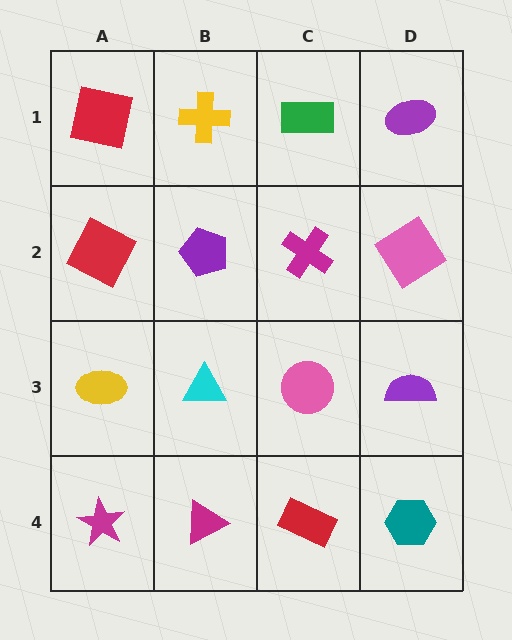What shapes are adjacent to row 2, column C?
A green rectangle (row 1, column C), a pink circle (row 3, column C), a purple pentagon (row 2, column B), a pink diamond (row 2, column D).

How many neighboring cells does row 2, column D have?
3.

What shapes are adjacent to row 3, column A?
A red square (row 2, column A), a magenta star (row 4, column A), a cyan triangle (row 3, column B).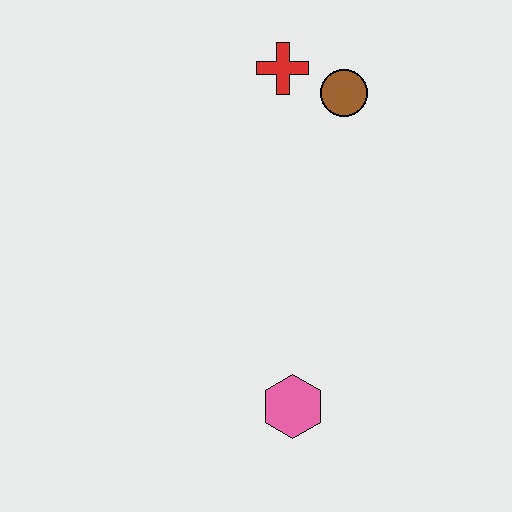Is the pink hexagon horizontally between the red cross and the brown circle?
Yes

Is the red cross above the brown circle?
Yes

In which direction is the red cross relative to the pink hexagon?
The red cross is above the pink hexagon.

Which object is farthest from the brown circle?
The pink hexagon is farthest from the brown circle.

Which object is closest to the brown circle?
The red cross is closest to the brown circle.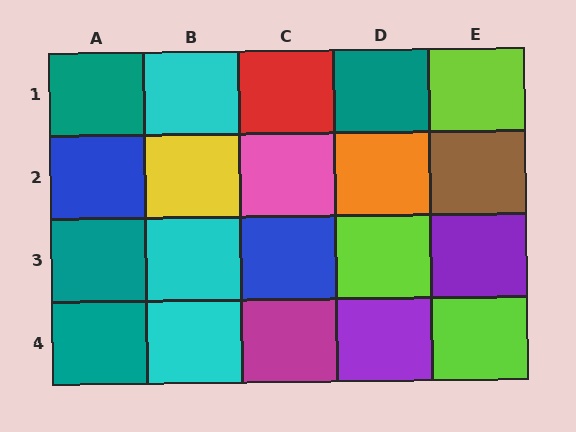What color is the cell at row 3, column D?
Lime.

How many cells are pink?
1 cell is pink.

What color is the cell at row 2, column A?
Blue.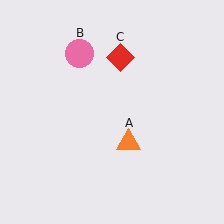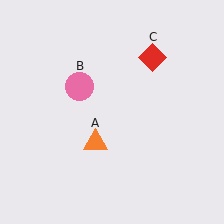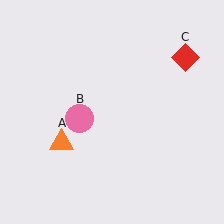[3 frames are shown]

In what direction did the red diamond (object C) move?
The red diamond (object C) moved right.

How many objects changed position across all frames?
3 objects changed position: orange triangle (object A), pink circle (object B), red diamond (object C).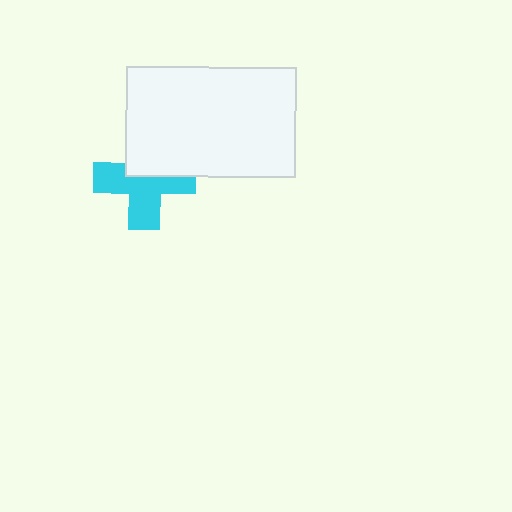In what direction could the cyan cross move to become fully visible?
The cyan cross could move down. That would shift it out from behind the white rectangle entirely.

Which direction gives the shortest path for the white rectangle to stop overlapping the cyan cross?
Moving up gives the shortest separation.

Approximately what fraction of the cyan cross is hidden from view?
Roughly 38% of the cyan cross is hidden behind the white rectangle.